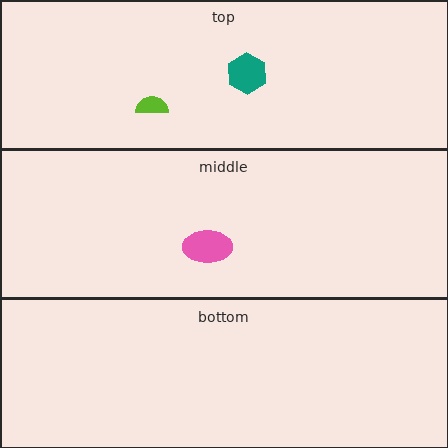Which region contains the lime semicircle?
The top region.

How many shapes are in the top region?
2.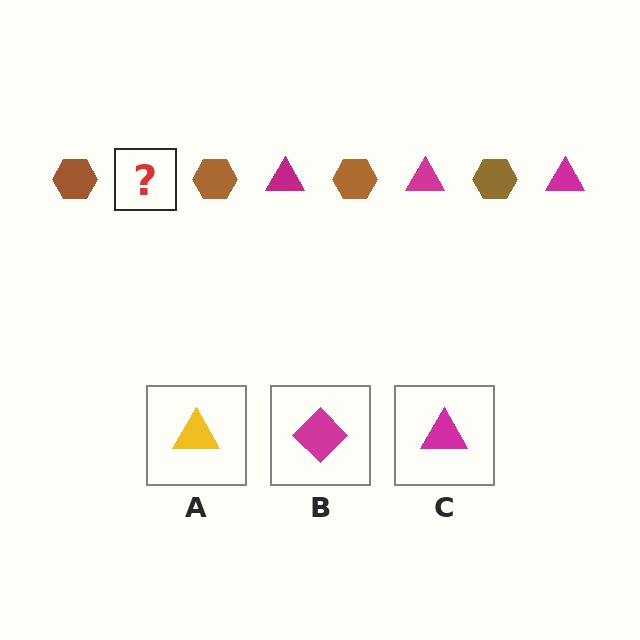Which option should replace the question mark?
Option C.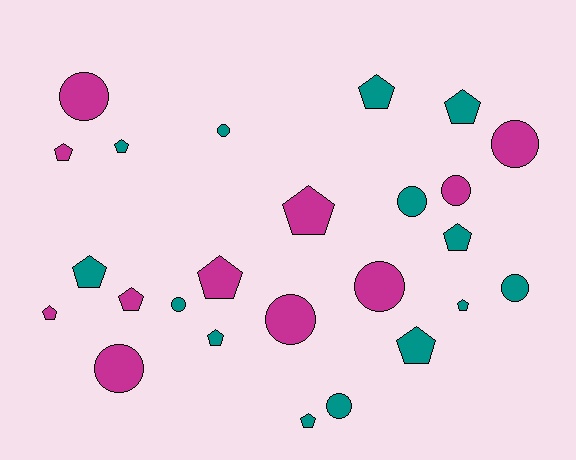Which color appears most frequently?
Teal, with 14 objects.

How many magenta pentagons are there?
There are 5 magenta pentagons.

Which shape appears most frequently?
Pentagon, with 14 objects.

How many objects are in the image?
There are 25 objects.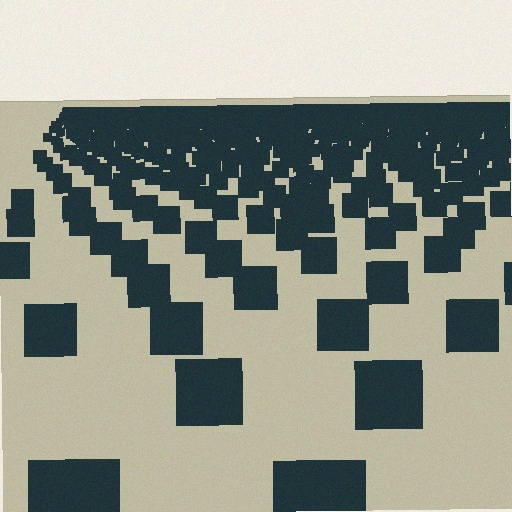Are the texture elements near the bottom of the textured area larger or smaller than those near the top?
Larger. Near the bottom, elements are closer to the viewer and appear at a bigger on-screen size.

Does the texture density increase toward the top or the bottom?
Density increases toward the top.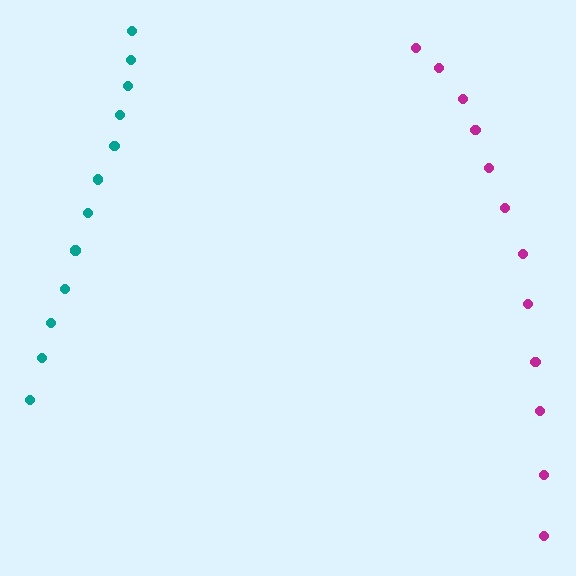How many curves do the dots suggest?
There are 2 distinct paths.